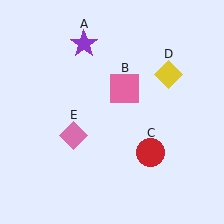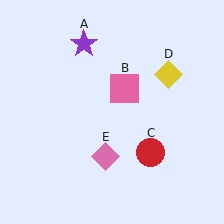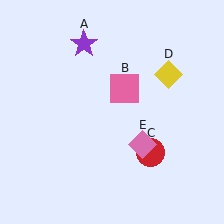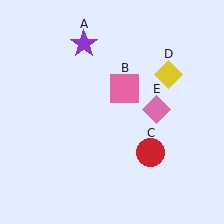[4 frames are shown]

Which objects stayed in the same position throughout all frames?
Purple star (object A) and pink square (object B) and red circle (object C) and yellow diamond (object D) remained stationary.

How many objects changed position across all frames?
1 object changed position: pink diamond (object E).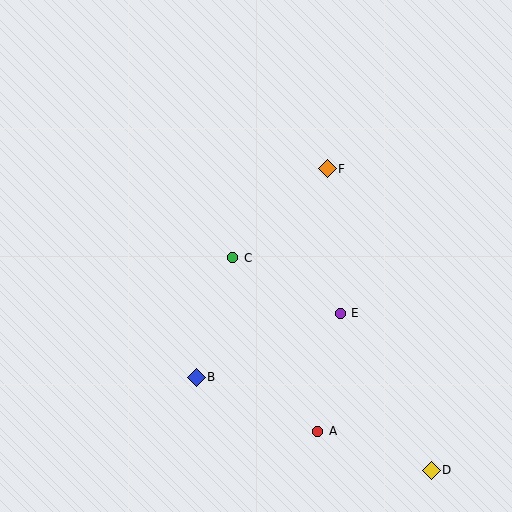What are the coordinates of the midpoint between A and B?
The midpoint between A and B is at (257, 404).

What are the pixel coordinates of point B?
Point B is at (196, 377).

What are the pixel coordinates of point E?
Point E is at (340, 313).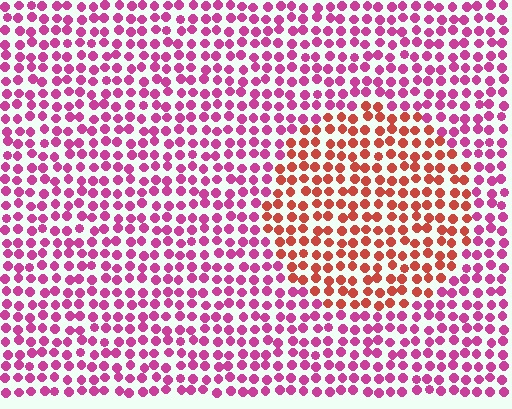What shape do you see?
I see a circle.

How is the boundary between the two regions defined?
The boundary is defined purely by a slight shift in hue (about 44 degrees). Spacing, size, and orientation are identical on both sides.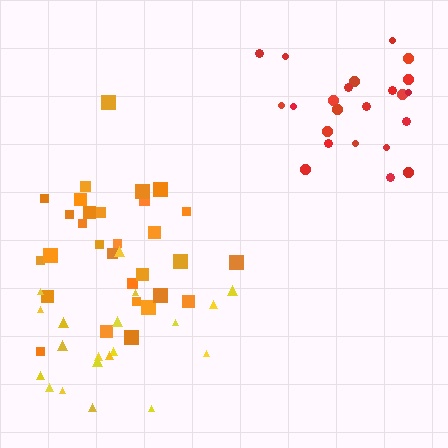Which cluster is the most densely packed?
Red.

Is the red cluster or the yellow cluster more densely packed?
Red.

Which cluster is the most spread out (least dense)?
Yellow.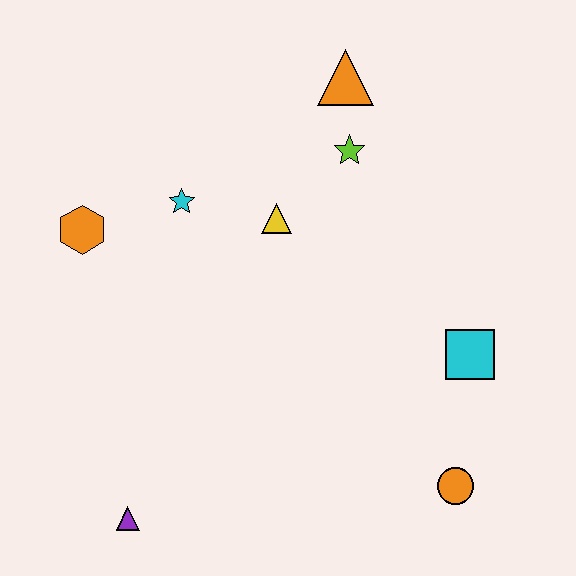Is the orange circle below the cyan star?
Yes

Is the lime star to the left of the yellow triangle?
No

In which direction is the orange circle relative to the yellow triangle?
The orange circle is below the yellow triangle.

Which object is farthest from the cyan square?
The orange hexagon is farthest from the cyan square.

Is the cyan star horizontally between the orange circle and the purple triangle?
Yes